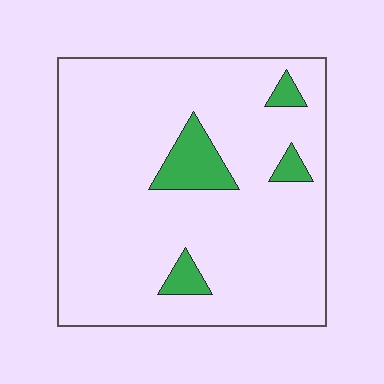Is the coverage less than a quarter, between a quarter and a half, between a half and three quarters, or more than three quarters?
Less than a quarter.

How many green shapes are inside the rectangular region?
4.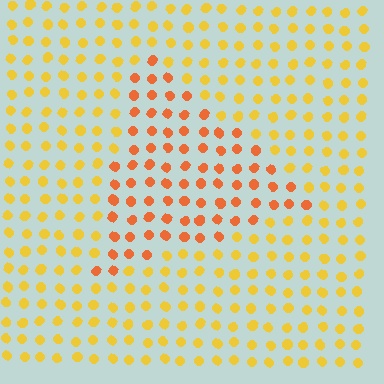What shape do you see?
I see a triangle.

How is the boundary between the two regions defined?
The boundary is defined purely by a slight shift in hue (about 31 degrees). Spacing, size, and orientation are identical on both sides.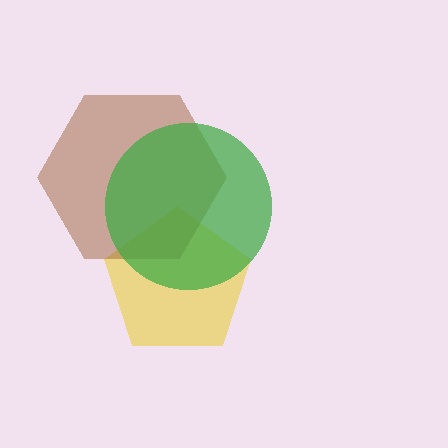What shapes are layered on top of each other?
The layered shapes are: a yellow pentagon, a brown hexagon, a green circle.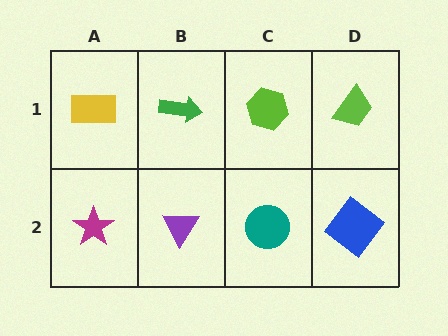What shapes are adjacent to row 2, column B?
A green arrow (row 1, column B), a magenta star (row 2, column A), a teal circle (row 2, column C).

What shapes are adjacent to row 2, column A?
A yellow rectangle (row 1, column A), a purple triangle (row 2, column B).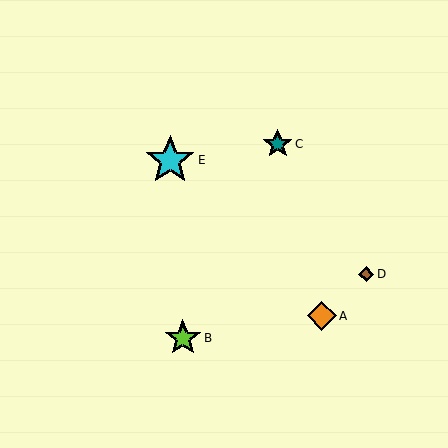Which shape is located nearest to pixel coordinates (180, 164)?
The cyan star (labeled E) at (170, 160) is nearest to that location.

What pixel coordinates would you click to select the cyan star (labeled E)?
Click at (170, 160) to select the cyan star E.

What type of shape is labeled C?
Shape C is a teal star.